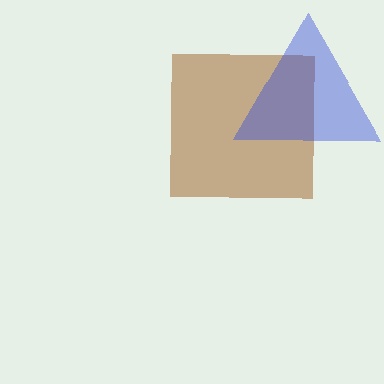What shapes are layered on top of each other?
The layered shapes are: a brown square, a blue triangle.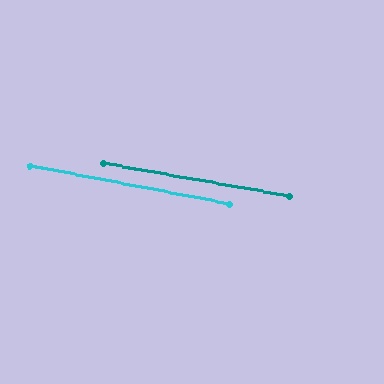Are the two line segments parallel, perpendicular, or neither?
Parallel — their directions differ by only 0.9°.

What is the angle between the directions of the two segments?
Approximately 1 degree.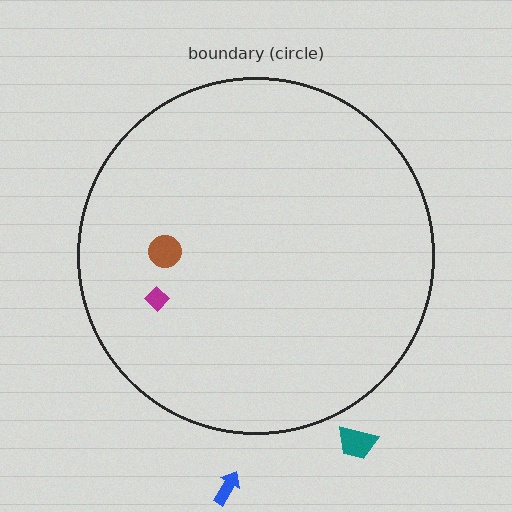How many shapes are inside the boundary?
2 inside, 2 outside.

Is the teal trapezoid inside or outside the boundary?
Outside.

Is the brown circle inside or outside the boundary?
Inside.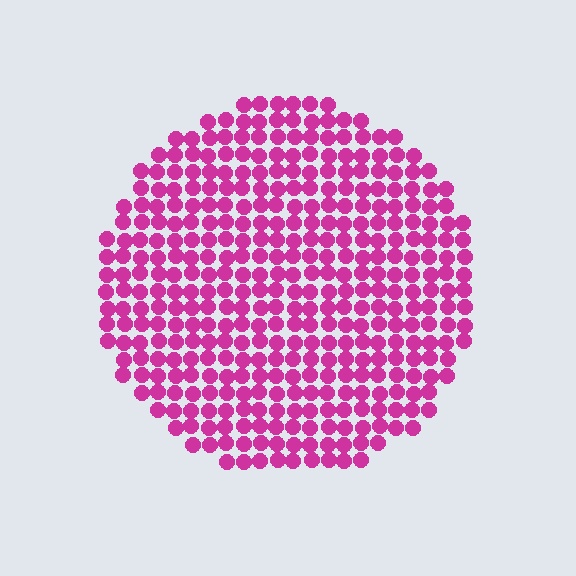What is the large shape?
The large shape is a circle.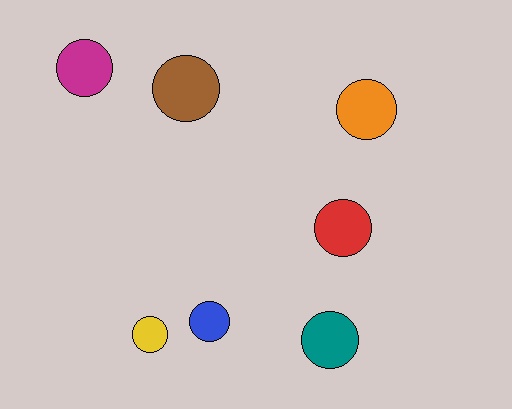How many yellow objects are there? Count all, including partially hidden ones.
There is 1 yellow object.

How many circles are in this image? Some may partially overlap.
There are 7 circles.